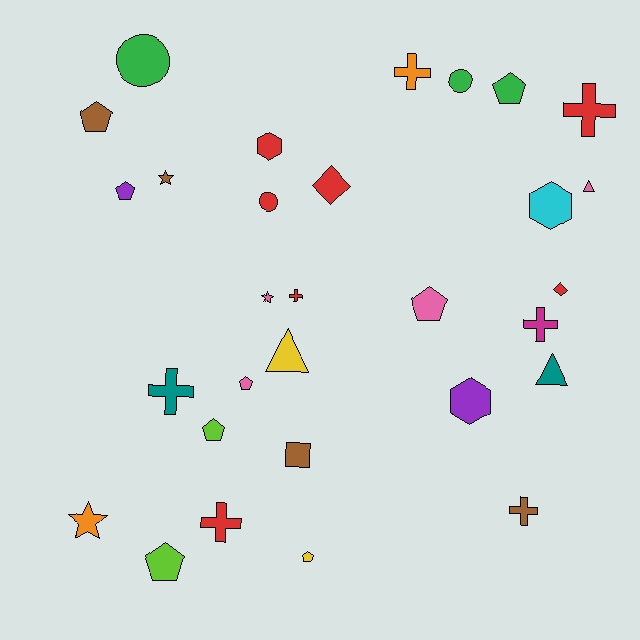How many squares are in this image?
There is 1 square.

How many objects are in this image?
There are 30 objects.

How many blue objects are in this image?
There are no blue objects.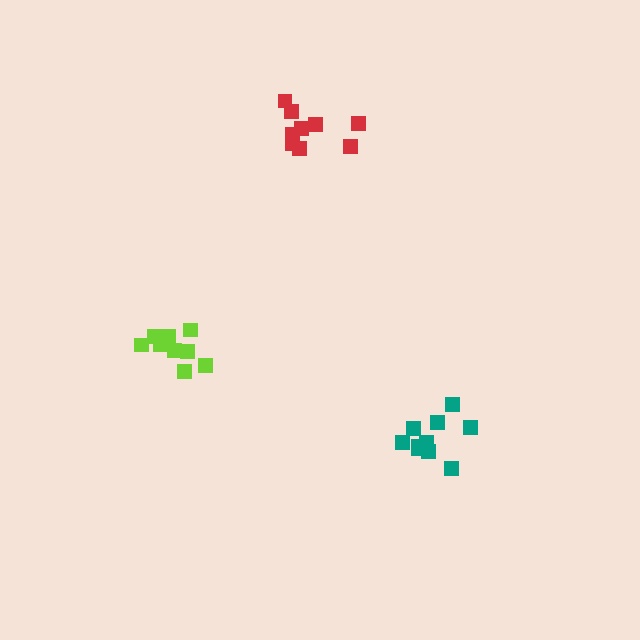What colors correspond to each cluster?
The clusters are colored: red, teal, lime.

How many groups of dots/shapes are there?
There are 3 groups.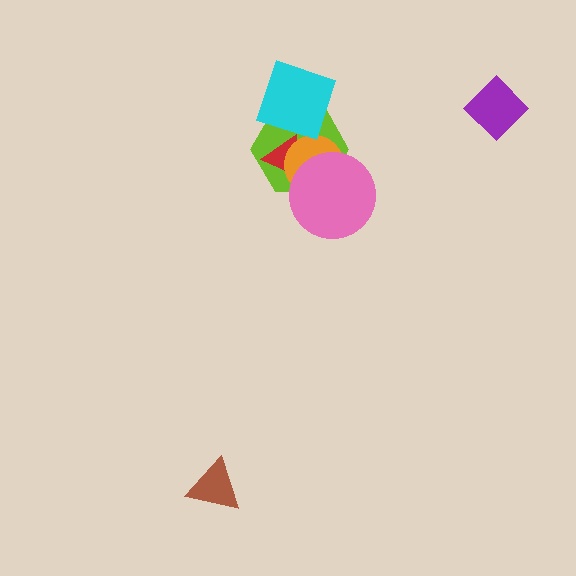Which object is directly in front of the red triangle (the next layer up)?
The orange circle is directly in front of the red triangle.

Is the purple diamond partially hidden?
No, no other shape covers it.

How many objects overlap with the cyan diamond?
2 objects overlap with the cyan diamond.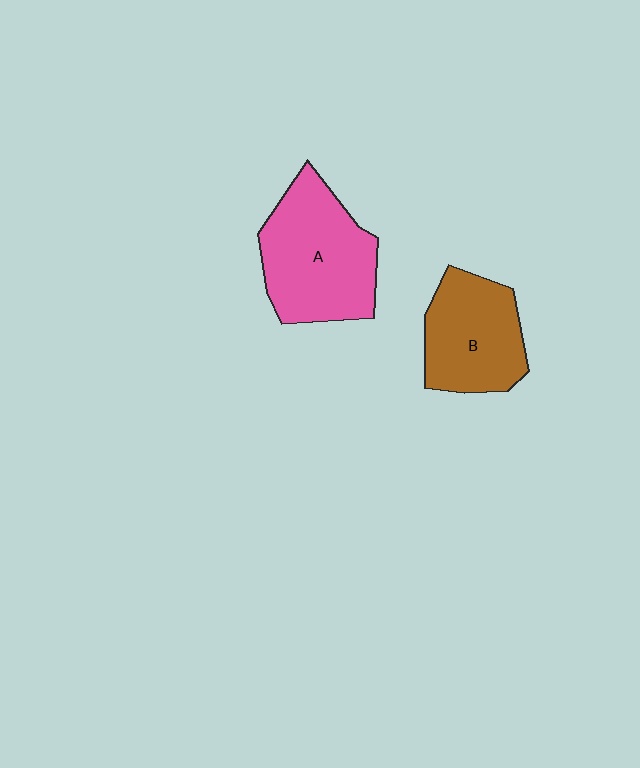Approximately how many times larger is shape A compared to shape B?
Approximately 1.3 times.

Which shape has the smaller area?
Shape B (brown).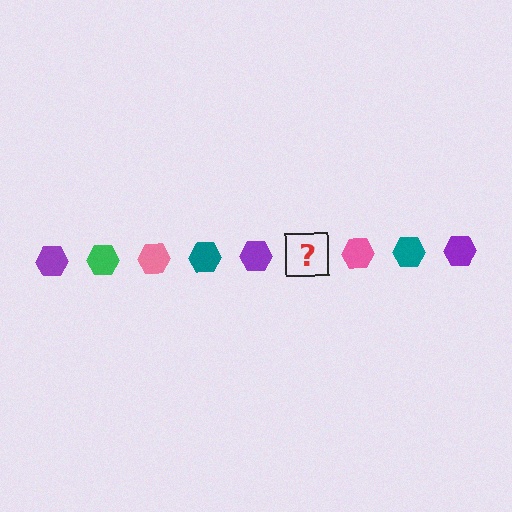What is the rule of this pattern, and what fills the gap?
The rule is that the pattern cycles through purple, green, pink, teal hexagons. The gap should be filled with a green hexagon.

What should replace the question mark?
The question mark should be replaced with a green hexagon.